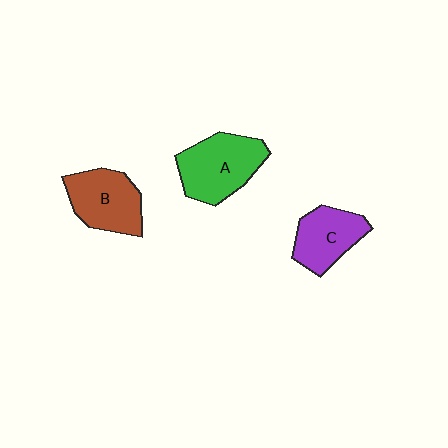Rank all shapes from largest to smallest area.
From largest to smallest: A (green), B (brown), C (purple).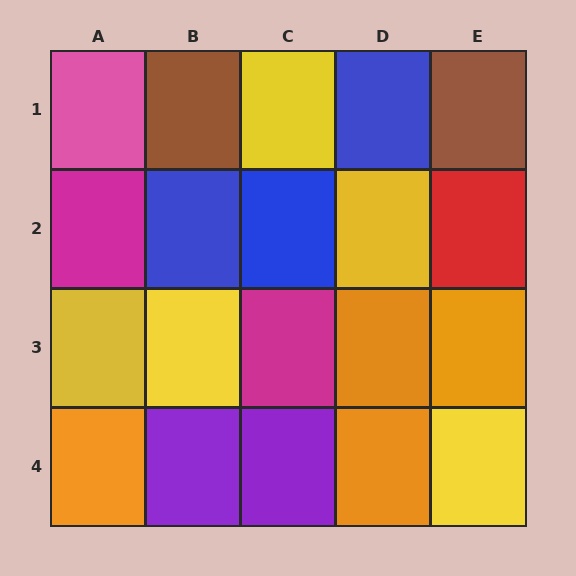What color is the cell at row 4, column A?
Orange.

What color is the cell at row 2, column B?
Blue.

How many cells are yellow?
5 cells are yellow.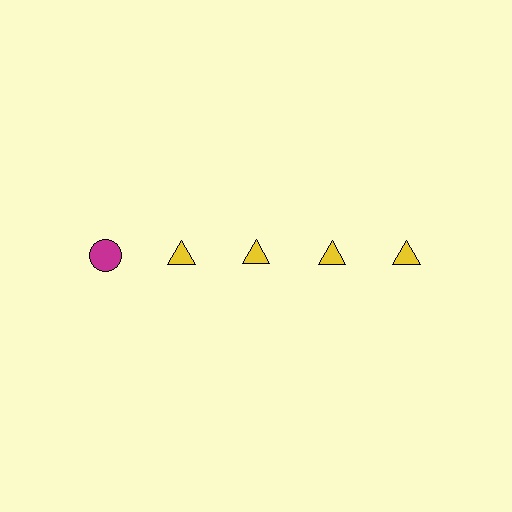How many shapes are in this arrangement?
There are 5 shapes arranged in a grid pattern.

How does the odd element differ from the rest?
It differs in both color (magenta instead of yellow) and shape (circle instead of triangle).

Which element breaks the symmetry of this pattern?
The magenta circle in the top row, leftmost column breaks the symmetry. All other shapes are yellow triangles.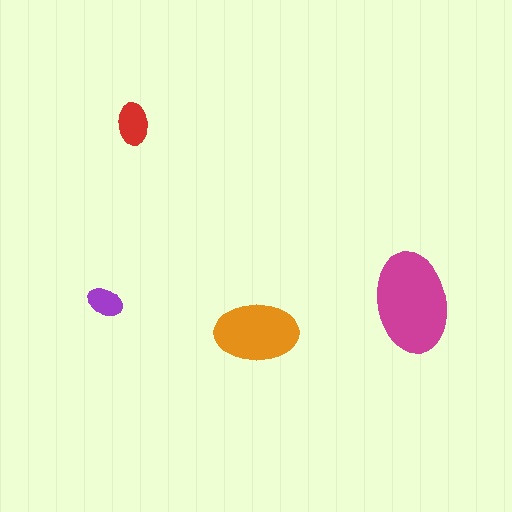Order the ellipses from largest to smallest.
the magenta one, the orange one, the red one, the purple one.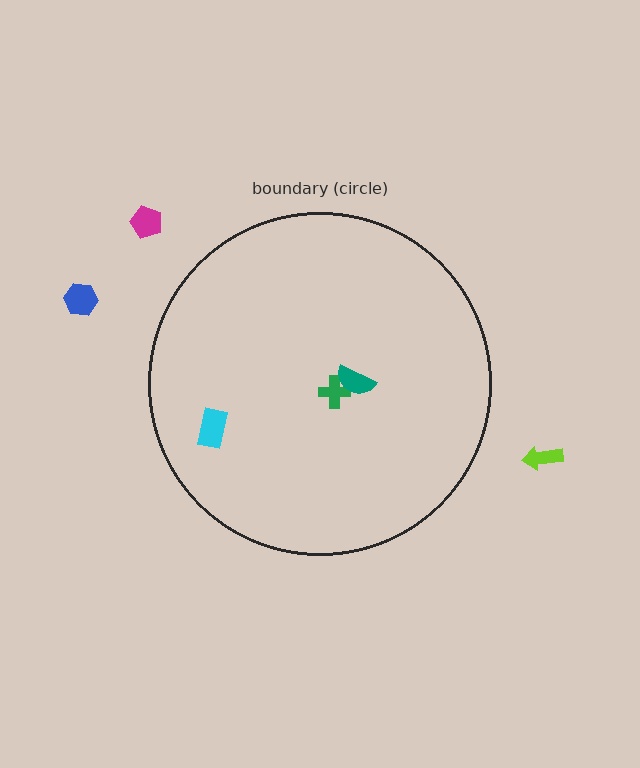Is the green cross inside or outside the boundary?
Inside.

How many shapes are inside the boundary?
3 inside, 3 outside.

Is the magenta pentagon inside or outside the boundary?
Outside.